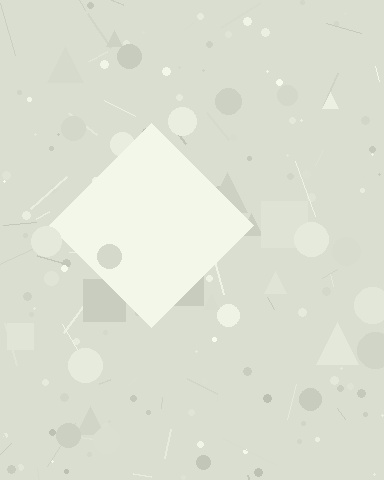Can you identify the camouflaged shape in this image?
The camouflaged shape is a diamond.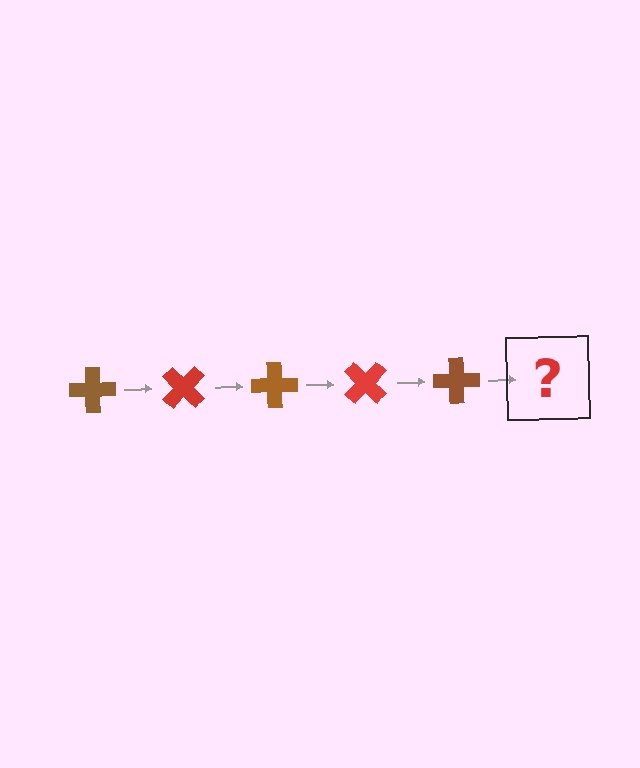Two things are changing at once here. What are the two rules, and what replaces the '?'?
The two rules are that it rotates 45 degrees each step and the color cycles through brown and red. The '?' should be a red cross, rotated 225 degrees from the start.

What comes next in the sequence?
The next element should be a red cross, rotated 225 degrees from the start.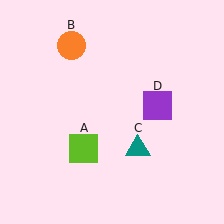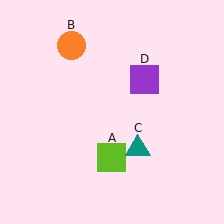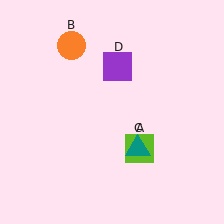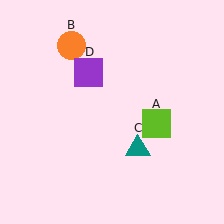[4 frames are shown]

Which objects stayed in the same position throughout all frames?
Orange circle (object B) and teal triangle (object C) remained stationary.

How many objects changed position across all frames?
2 objects changed position: lime square (object A), purple square (object D).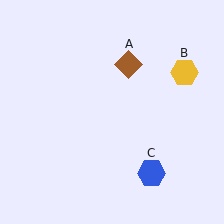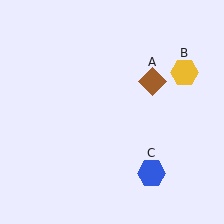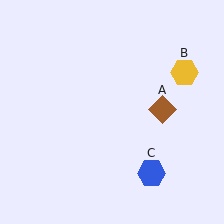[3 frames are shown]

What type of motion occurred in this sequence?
The brown diamond (object A) rotated clockwise around the center of the scene.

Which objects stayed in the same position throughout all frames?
Yellow hexagon (object B) and blue hexagon (object C) remained stationary.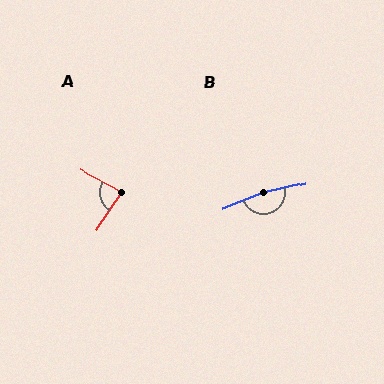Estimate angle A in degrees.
Approximately 85 degrees.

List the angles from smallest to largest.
A (85°), B (170°).